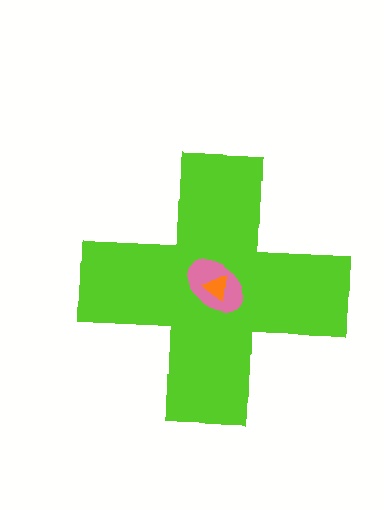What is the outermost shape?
The lime cross.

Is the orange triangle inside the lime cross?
Yes.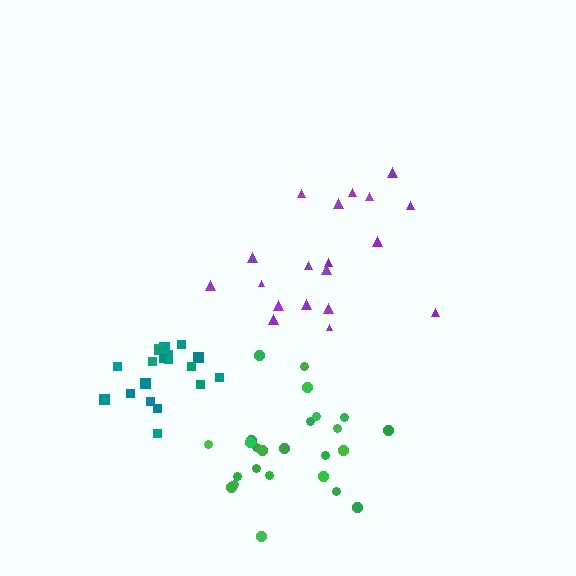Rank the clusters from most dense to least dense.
teal, green, purple.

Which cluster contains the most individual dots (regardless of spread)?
Green (25).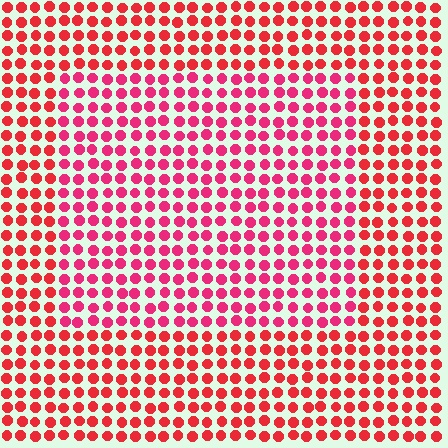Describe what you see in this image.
The image is filled with small red elements in a uniform arrangement. A rectangle-shaped region is visible where the elements are tinted to a slightly different hue, forming a subtle color boundary.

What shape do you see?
I see a rectangle.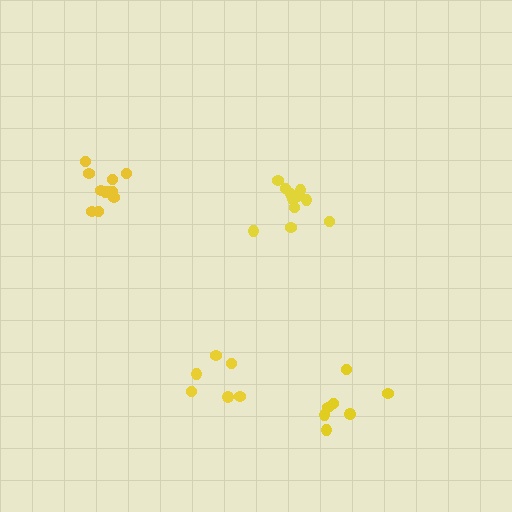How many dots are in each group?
Group 1: 11 dots, Group 2: 11 dots, Group 3: 7 dots, Group 4: 6 dots (35 total).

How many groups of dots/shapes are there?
There are 4 groups.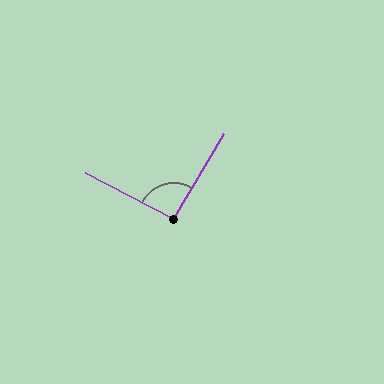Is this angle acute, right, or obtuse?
It is approximately a right angle.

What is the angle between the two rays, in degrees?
Approximately 93 degrees.